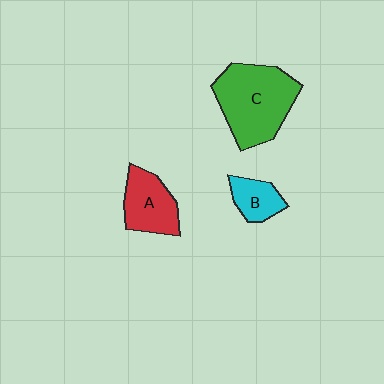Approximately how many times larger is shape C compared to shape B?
Approximately 2.8 times.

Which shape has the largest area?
Shape C (green).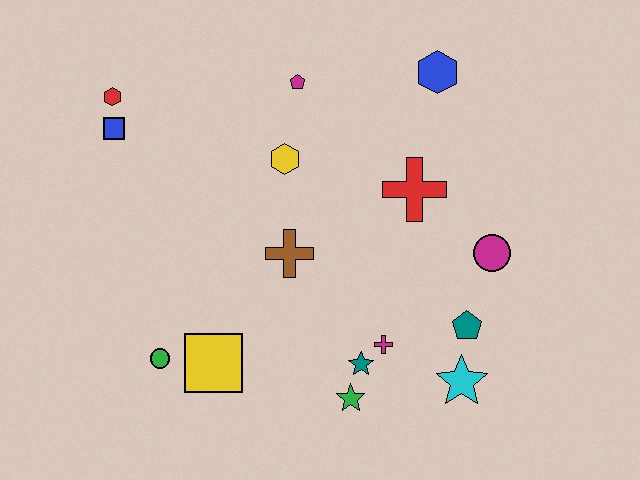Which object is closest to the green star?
The teal star is closest to the green star.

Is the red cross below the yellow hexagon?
Yes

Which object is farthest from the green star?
The red hexagon is farthest from the green star.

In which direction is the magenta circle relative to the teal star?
The magenta circle is to the right of the teal star.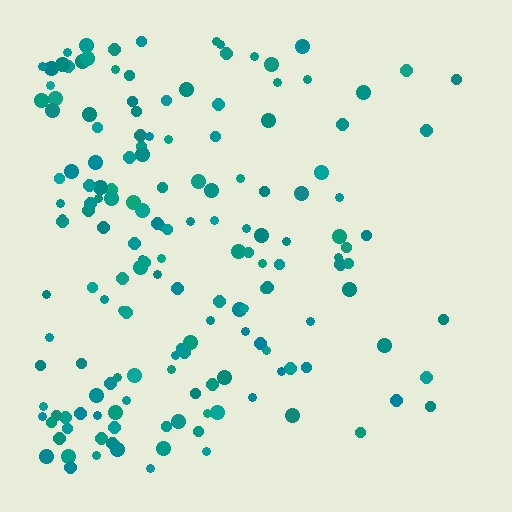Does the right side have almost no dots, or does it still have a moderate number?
Still a moderate number, just noticeably fewer than the left.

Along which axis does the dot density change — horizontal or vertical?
Horizontal.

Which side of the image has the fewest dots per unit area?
The right.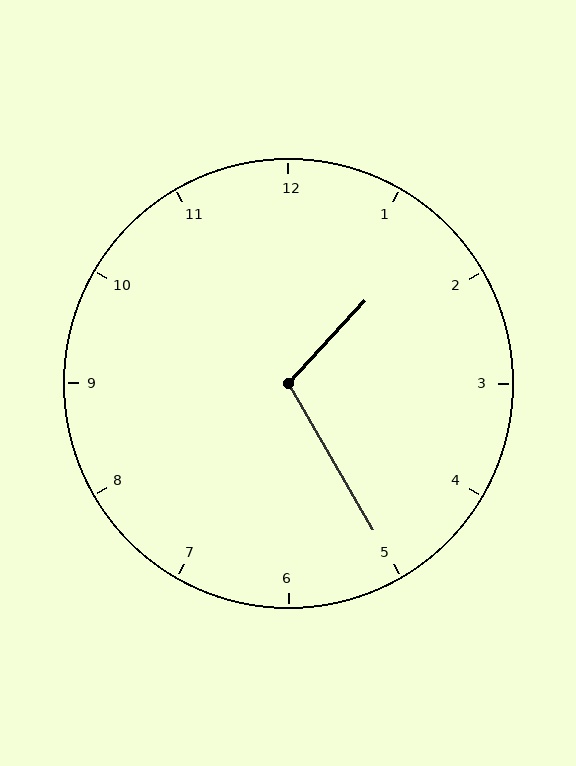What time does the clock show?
1:25.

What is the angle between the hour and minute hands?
Approximately 108 degrees.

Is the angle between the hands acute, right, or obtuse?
It is obtuse.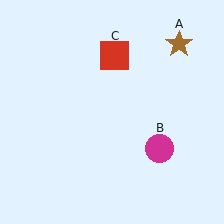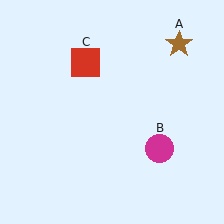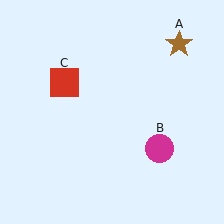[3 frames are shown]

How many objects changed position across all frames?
1 object changed position: red square (object C).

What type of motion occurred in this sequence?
The red square (object C) rotated counterclockwise around the center of the scene.